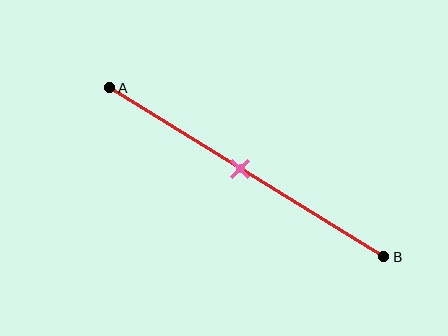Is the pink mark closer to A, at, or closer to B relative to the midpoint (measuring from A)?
The pink mark is approximately at the midpoint of segment AB.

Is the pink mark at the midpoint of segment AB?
Yes, the mark is approximately at the midpoint.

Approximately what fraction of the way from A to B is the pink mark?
The pink mark is approximately 50% of the way from A to B.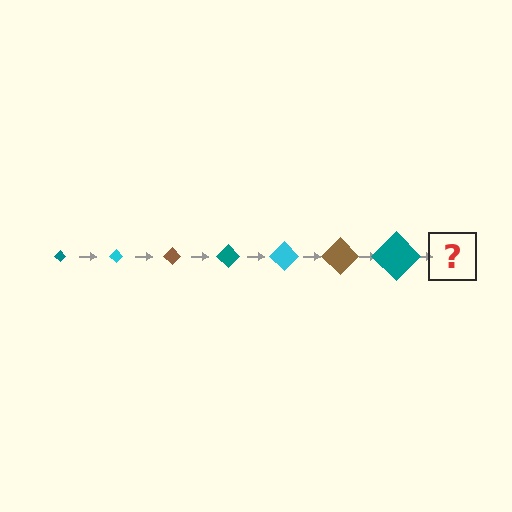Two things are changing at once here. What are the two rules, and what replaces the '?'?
The two rules are that the diamond grows larger each step and the color cycles through teal, cyan, and brown. The '?' should be a cyan diamond, larger than the previous one.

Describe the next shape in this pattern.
It should be a cyan diamond, larger than the previous one.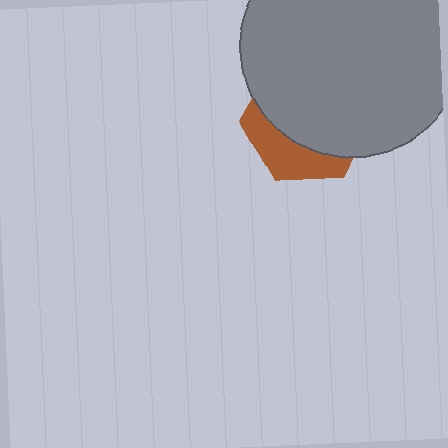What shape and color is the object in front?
The object in front is a gray circle.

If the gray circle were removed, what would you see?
You would see the complete brown hexagon.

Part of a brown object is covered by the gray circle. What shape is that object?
It is a hexagon.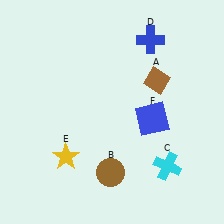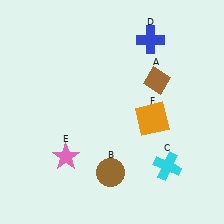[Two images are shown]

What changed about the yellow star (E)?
In Image 1, E is yellow. In Image 2, it changed to pink.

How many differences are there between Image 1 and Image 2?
There are 2 differences between the two images.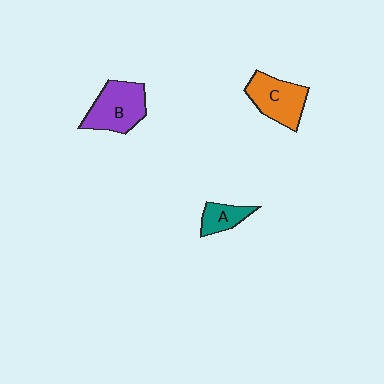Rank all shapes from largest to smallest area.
From largest to smallest: B (purple), C (orange), A (teal).